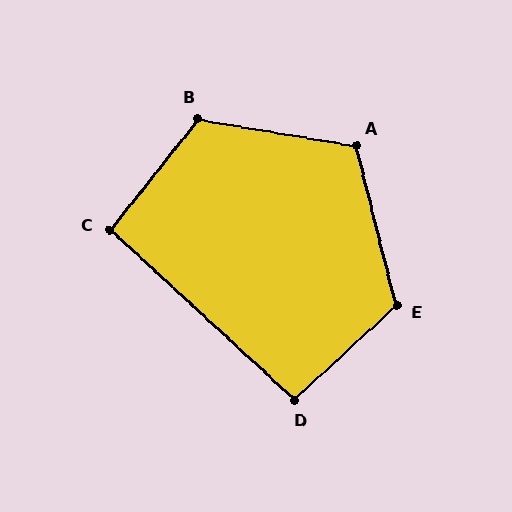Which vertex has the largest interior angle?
B, at approximately 119 degrees.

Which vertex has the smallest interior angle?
C, at approximately 94 degrees.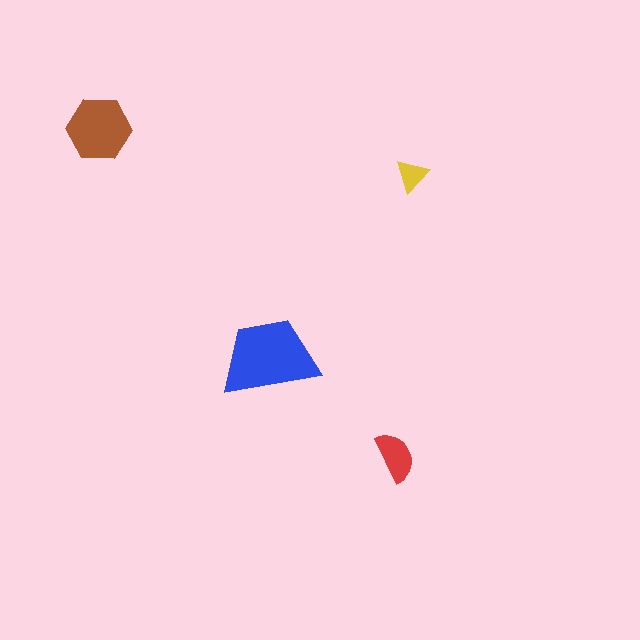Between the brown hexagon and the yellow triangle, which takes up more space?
The brown hexagon.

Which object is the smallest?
The yellow triangle.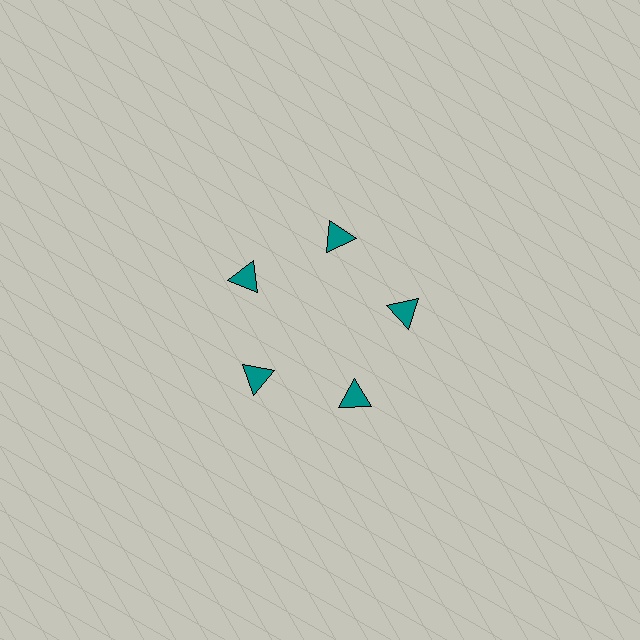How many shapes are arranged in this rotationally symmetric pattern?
There are 5 shapes, arranged in 5 groups of 1.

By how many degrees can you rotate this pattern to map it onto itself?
The pattern maps onto itself every 72 degrees of rotation.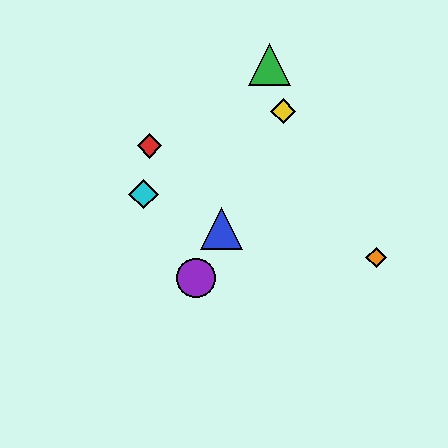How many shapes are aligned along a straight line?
3 shapes (the blue triangle, the yellow diamond, the purple circle) are aligned along a straight line.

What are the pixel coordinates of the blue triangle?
The blue triangle is at (221, 229).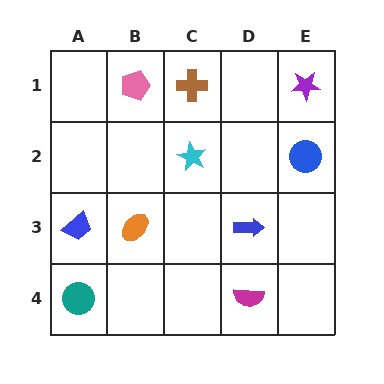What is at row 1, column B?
A pink pentagon.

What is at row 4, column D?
A magenta semicircle.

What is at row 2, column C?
A cyan star.